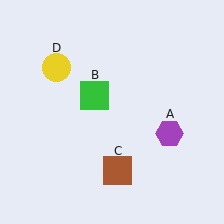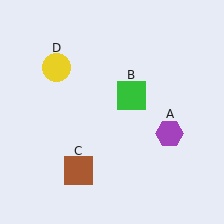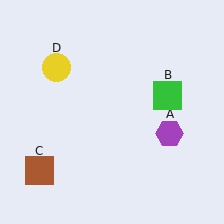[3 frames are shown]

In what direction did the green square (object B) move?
The green square (object B) moved right.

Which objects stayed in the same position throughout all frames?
Purple hexagon (object A) and yellow circle (object D) remained stationary.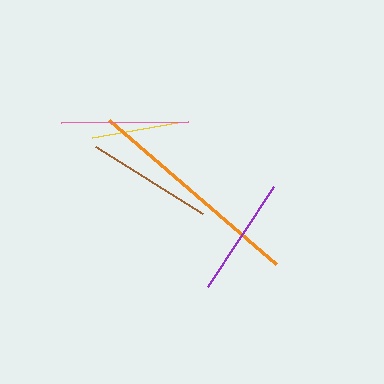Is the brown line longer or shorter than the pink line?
The pink line is longer than the brown line.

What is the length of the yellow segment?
The yellow segment is approximately 87 pixels long.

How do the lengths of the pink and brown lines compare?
The pink and brown lines are approximately the same length.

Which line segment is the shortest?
The yellow line is the shortest at approximately 87 pixels.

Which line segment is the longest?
The orange line is the longest at approximately 220 pixels.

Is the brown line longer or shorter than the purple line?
The brown line is longer than the purple line.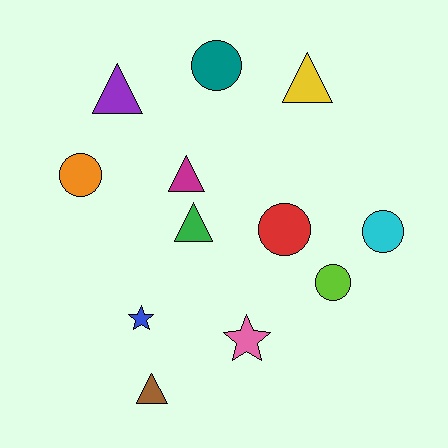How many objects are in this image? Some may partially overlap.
There are 12 objects.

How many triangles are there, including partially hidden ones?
There are 5 triangles.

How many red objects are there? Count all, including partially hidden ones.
There is 1 red object.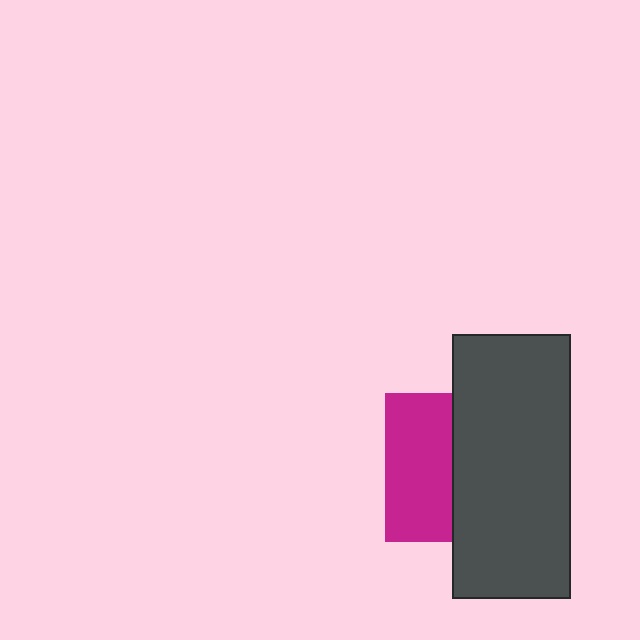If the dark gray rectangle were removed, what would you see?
You would see the complete magenta square.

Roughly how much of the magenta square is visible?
A small part of it is visible (roughly 45%).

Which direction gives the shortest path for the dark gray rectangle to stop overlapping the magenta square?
Moving right gives the shortest separation.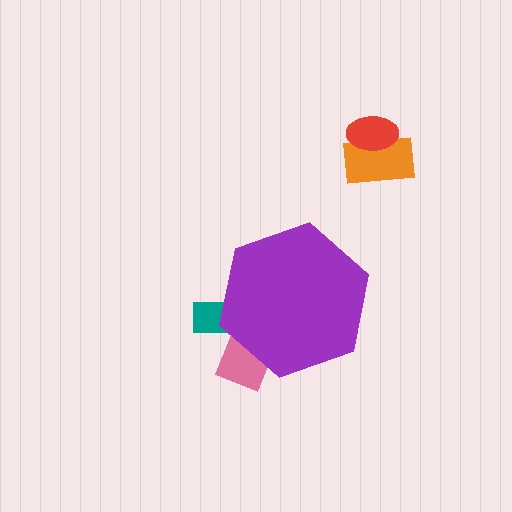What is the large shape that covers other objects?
A purple hexagon.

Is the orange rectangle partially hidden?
No, the orange rectangle is fully visible.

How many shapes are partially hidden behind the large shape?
2 shapes are partially hidden.